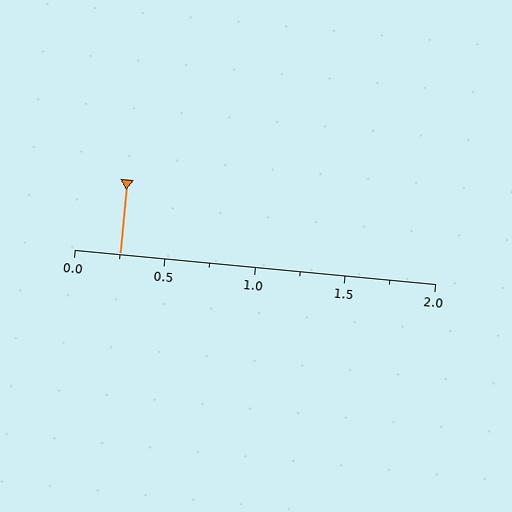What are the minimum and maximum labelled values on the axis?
The axis runs from 0.0 to 2.0.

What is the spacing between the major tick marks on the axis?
The major ticks are spaced 0.5 apart.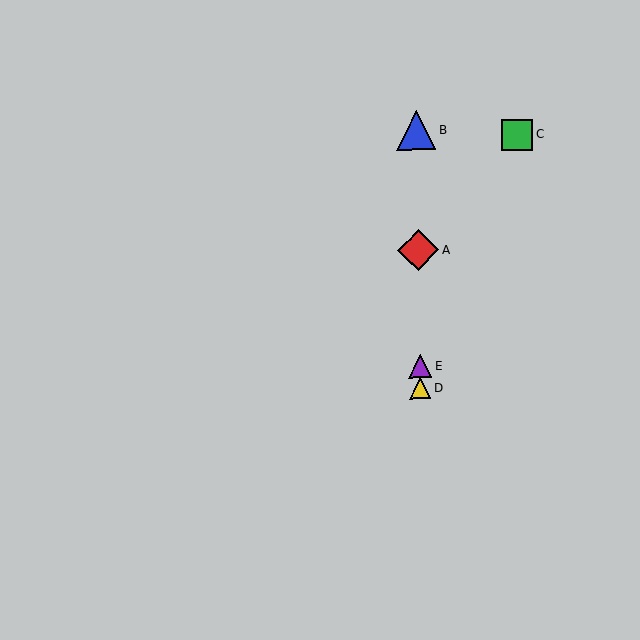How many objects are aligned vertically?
4 objects (A, B, D, E) are aligned vertically.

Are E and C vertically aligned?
No, E is at x≈420 and C is at x≈517.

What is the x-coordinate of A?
Object A is at x≈418.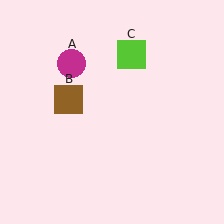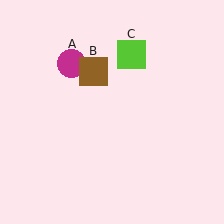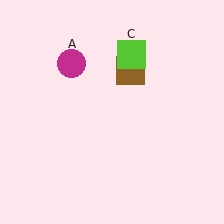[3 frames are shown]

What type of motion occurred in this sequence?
The brown square (object B) rotated clockwise around the center of the scene.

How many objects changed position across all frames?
1 object changed position: brown square (object B).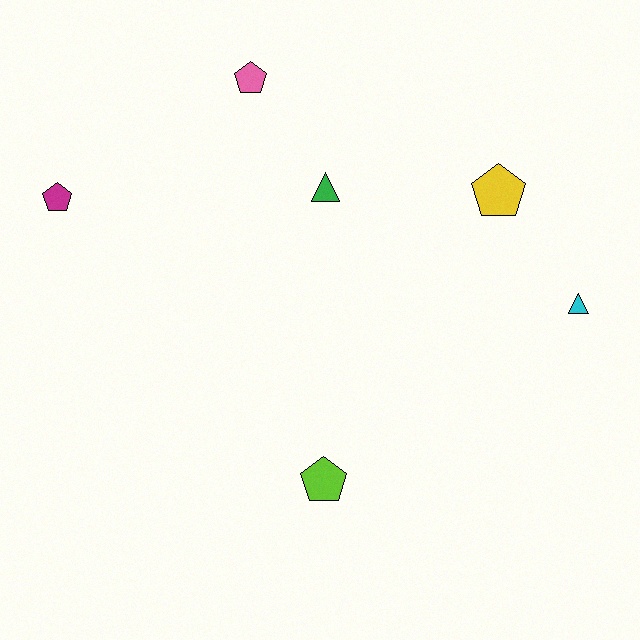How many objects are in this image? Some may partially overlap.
There are 6 objects.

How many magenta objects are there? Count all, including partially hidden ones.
There is 1 magenta object.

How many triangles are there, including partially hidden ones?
There are 2 triangles.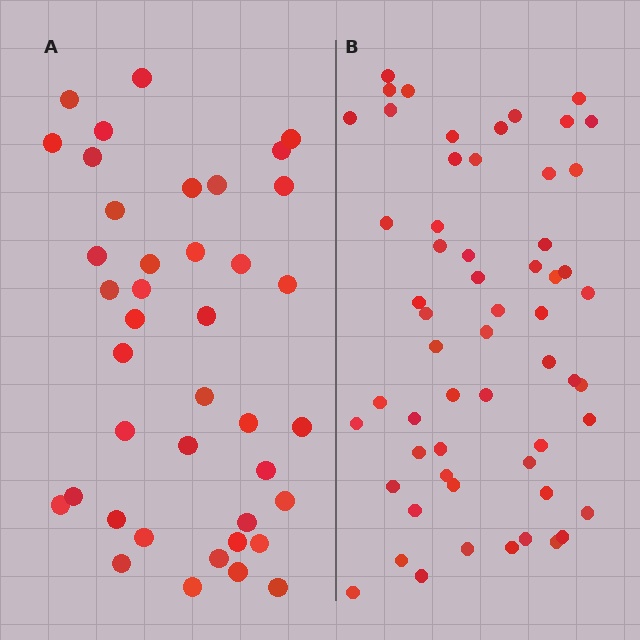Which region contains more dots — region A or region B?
Region B (the right region) has more dots.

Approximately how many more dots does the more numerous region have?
Region B has approximately 20 more dots than region A.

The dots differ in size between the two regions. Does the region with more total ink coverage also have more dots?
No. Region A has more total ink coverage because its dots are larger, but region B actually contains more individual dots. Total area can be misleading — the number of items is what matters here.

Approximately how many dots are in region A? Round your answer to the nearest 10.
About 40 dots.